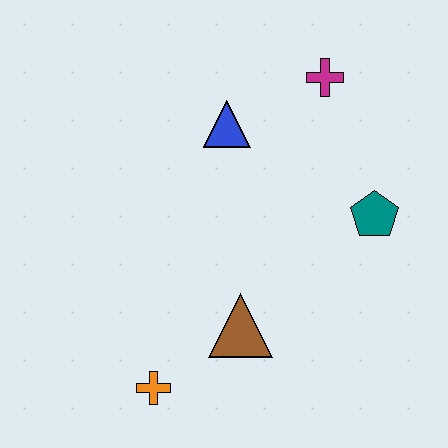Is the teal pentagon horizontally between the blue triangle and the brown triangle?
No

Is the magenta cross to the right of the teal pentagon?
No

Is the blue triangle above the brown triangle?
Yes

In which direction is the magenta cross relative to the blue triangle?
The magenta cross is to the right of the blue triangle.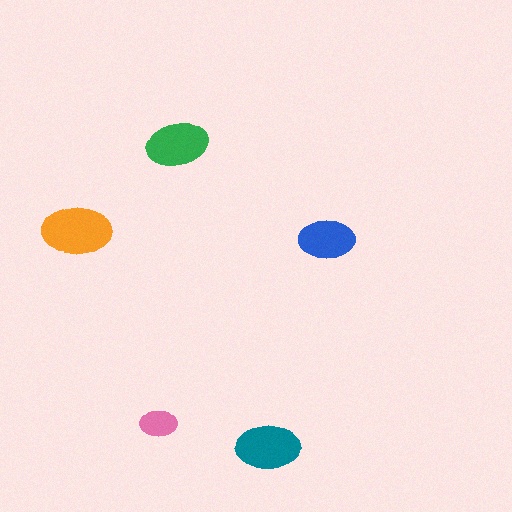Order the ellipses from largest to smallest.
the orange one, the teal one, the green one, the blue one, the pink one.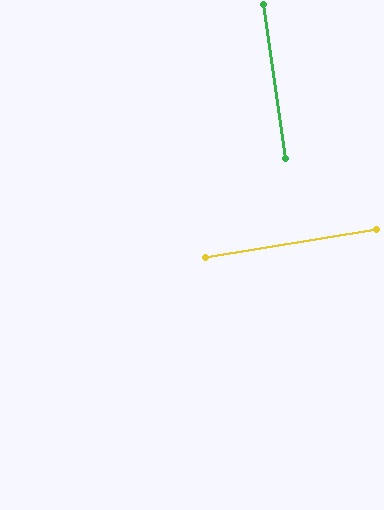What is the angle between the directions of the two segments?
Approximately 89 degrees.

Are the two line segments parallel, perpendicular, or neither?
Perpendicular — they meet at approximately 89°.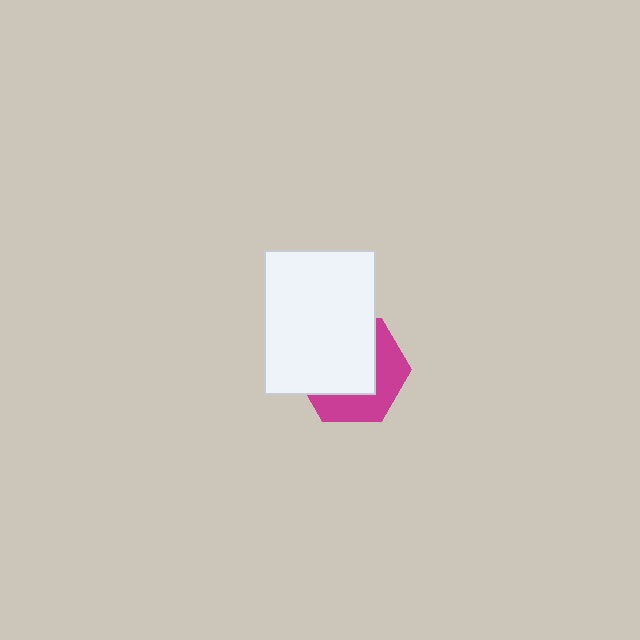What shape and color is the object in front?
The object in front is a white rectangle.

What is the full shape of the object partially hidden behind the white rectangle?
The partially hidden object is a magenta hexagon.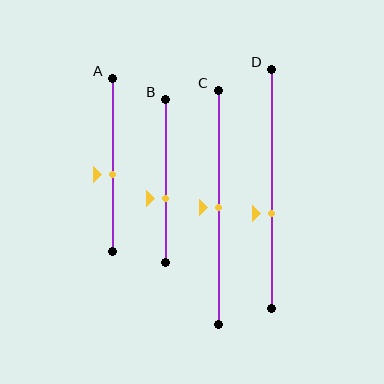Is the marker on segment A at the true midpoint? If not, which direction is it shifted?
No, the marker on segment A is shifted downward by about 6% of the segment length.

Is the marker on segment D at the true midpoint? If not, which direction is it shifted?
No, the marker on segment D is shifted downward by about 10% of the segment length.